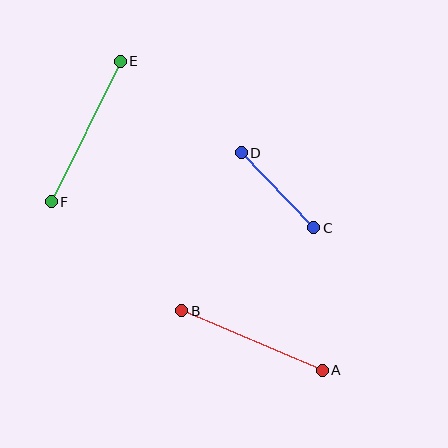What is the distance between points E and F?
The distance is approximately 156 pixels.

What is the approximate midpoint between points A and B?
The midpoint is at approximately (252, 341) pixels.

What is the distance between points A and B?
The distance is approximately 153 pixels.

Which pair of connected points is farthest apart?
Points E and F are farthest apart.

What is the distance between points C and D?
The distance is approximately 104 pixels.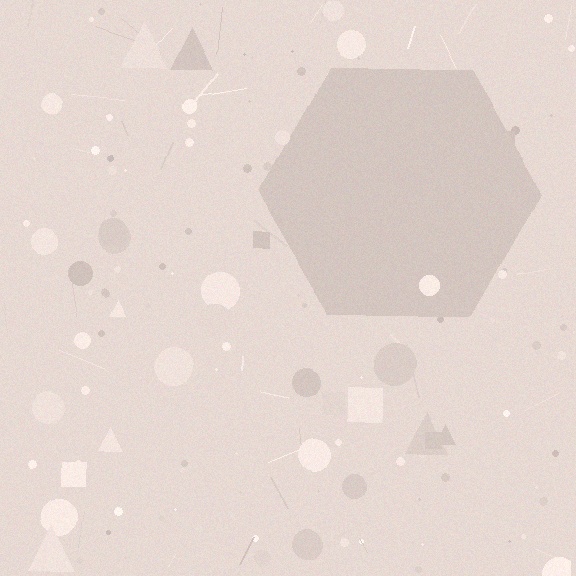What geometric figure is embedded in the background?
A hexagon is embedded in the background.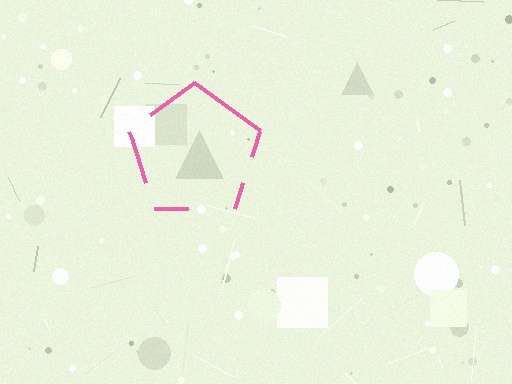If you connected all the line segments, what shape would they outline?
They would outline a pentagon.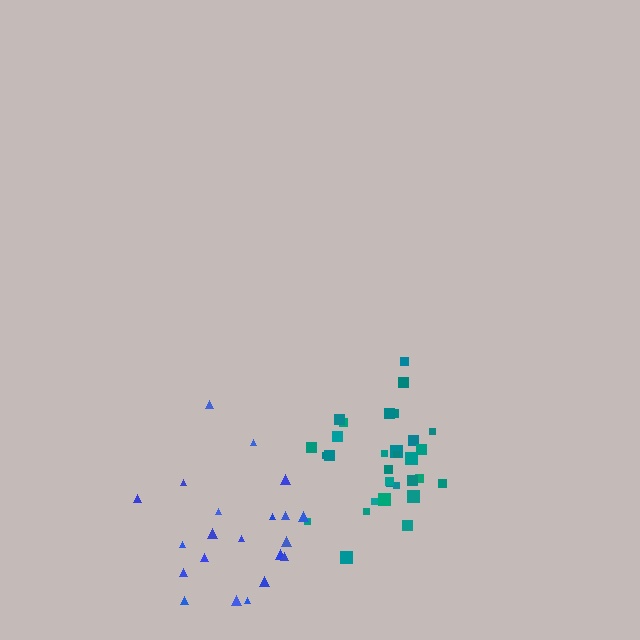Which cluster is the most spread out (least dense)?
Blue.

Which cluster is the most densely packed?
Teal.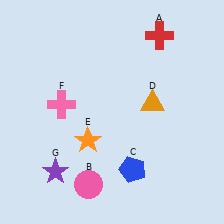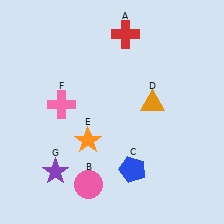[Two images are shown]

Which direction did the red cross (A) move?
The red cross (A) moved left.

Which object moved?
The red cross (A) moved left.